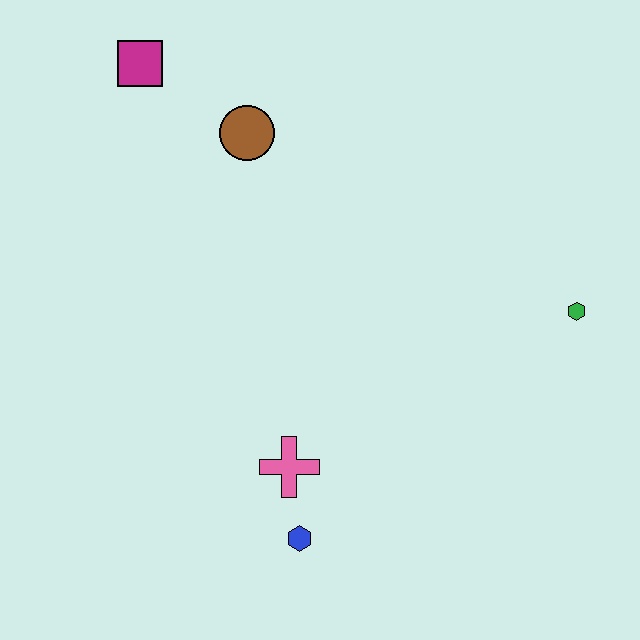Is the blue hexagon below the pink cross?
Yes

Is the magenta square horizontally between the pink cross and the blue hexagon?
No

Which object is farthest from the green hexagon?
The magenta square is farthest from the green hexagon.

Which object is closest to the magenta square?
The brown circle is closest to the magenta square.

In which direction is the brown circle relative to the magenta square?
The brown circle is to the right of the magenta square.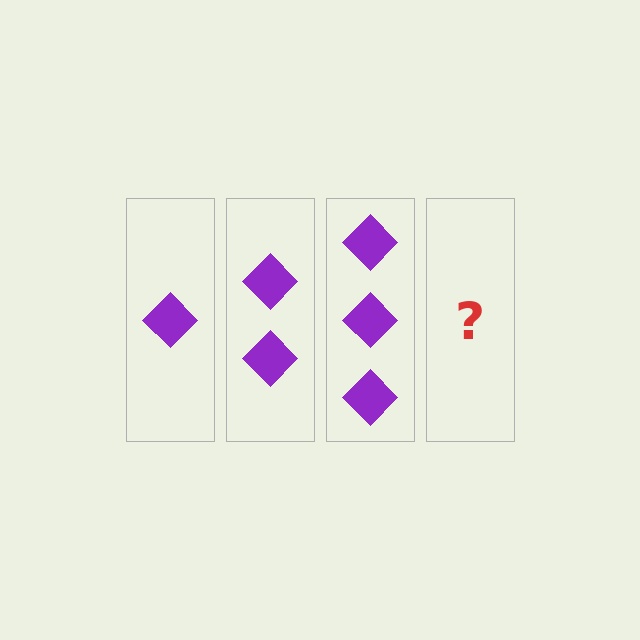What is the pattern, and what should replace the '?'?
The pattern is that each step adds one more diamond. The '?' should be 4 diamonds.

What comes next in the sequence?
The next element should be 4 diamonds.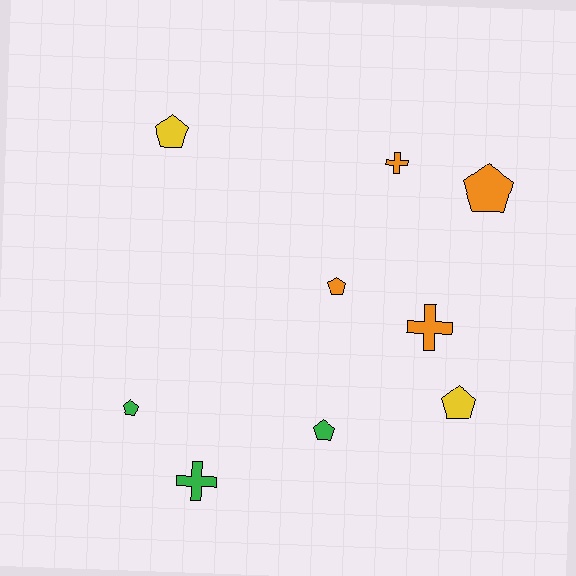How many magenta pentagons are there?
There are no magenta pentagons.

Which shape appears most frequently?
Pentagon, with 6 objects.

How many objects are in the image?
There are 9 objects.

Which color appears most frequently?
Orange, with 4 objects.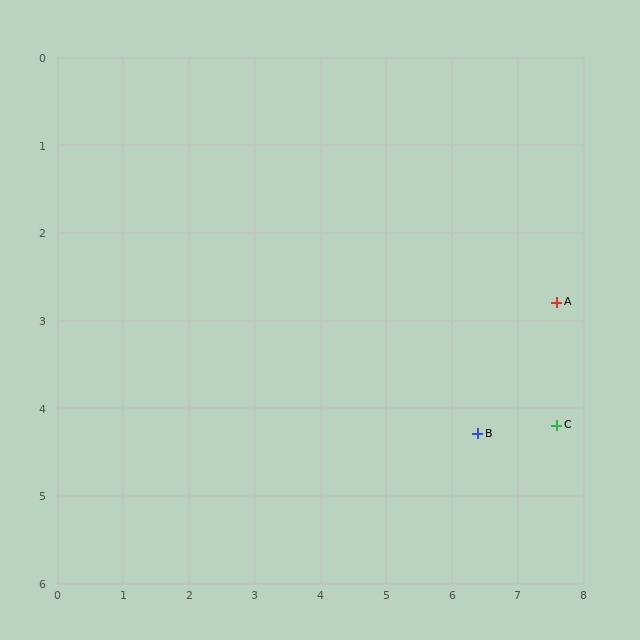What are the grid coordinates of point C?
Point C is at approximately (7.6, 4.2).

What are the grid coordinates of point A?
Point A is at approximately (7.6, 2.8).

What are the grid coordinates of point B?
Point B is at approximately (6.4, 4.3).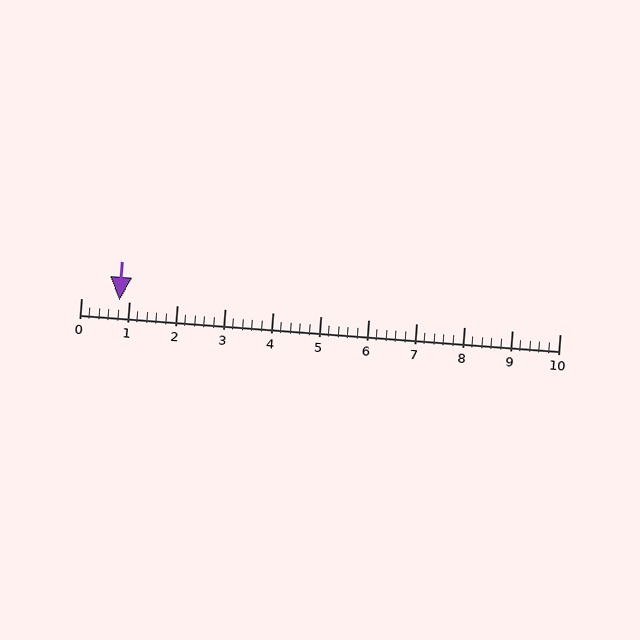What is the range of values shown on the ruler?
The ruler shows values from 0 to 10.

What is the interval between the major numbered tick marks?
The major tick marks are spaced 1 units apart.